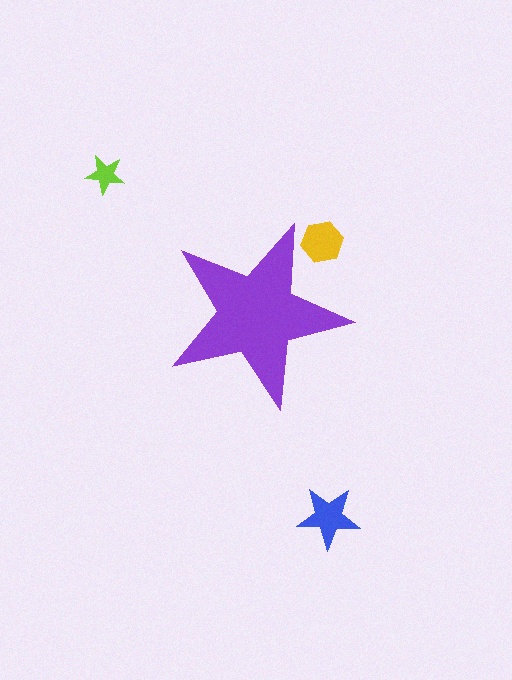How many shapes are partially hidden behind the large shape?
1 shape is partially hidden.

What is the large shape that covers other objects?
A purple star.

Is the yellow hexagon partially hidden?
Yes, the yellow hexagon is partially hidden behind the purple star.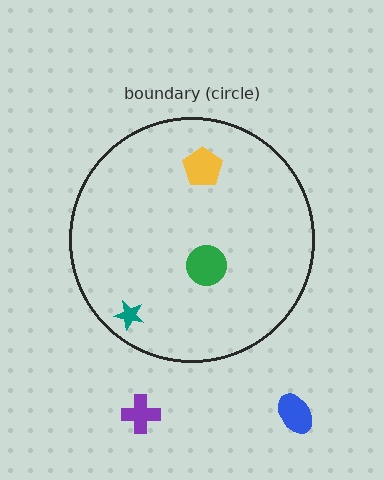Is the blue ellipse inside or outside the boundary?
Outside.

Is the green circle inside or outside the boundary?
Inside.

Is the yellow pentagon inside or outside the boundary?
Inside.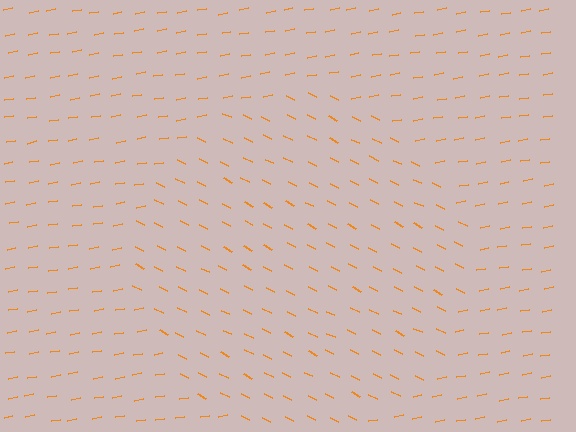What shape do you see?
I see a circle.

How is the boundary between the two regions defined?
The boundary is defined purely by a change in line orientation (approximately 36 degrees difference). All lines are the same color and thickness.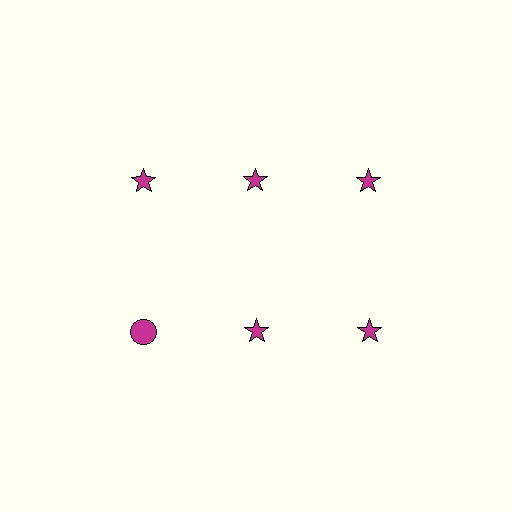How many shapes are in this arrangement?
There are 6 shapes arranged in a grid pattern.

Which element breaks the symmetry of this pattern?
The magenta circle in the second row, leftmost column breaks the symmetry. All other shapes are magenta stars.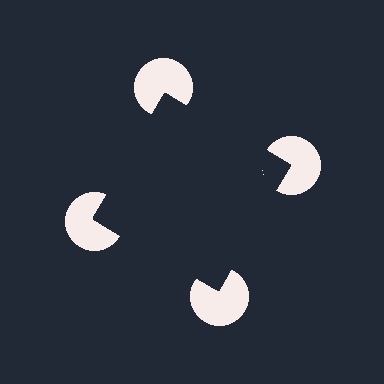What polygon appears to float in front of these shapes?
An illusory square — its edges are inferred from the aligned wedge cuts in the pac-man discs, not physically drawn.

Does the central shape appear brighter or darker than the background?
It typically appears slightly darker than the background, even though no actual brightness change is drawn.